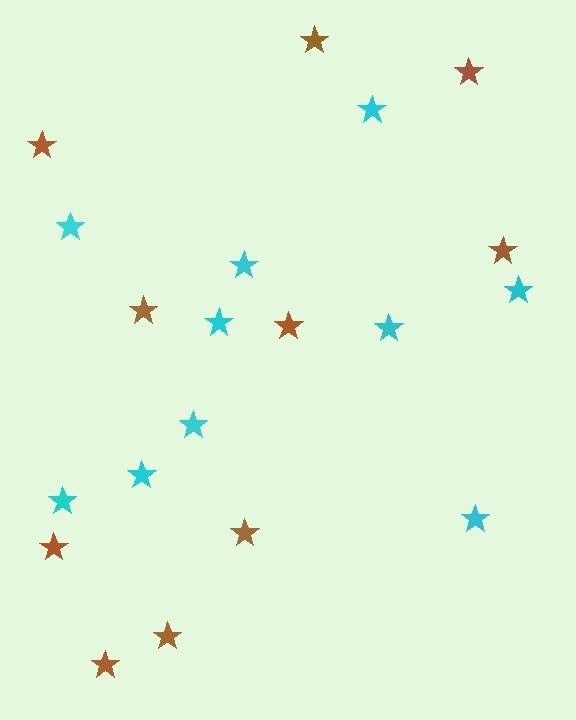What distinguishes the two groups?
There are 2 groups: one group of brown stars (10) and one group of cyan stars (10).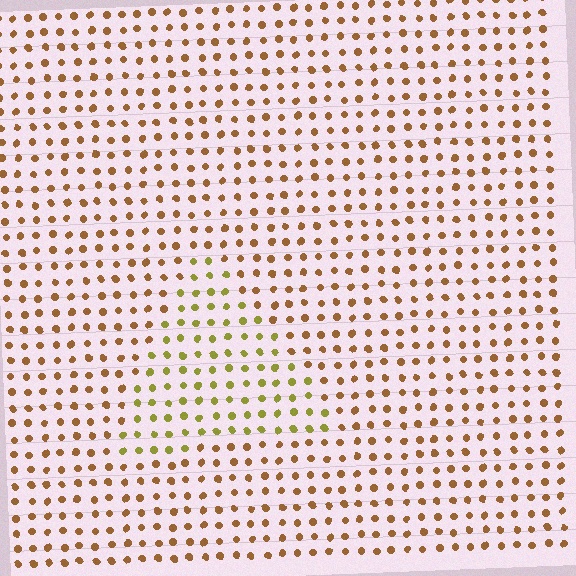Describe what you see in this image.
The image is filled with small brown elements in a uniform arrangement. A triangle-shaped region is visible where the elements are tinted to a slightly different hue, forming a subtle color boundary.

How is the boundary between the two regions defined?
The boundary is defined purely by a slight shift in hue (about 37 degrees). Spacing, size, and orientation are identical on both sides.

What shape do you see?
I see a triangle.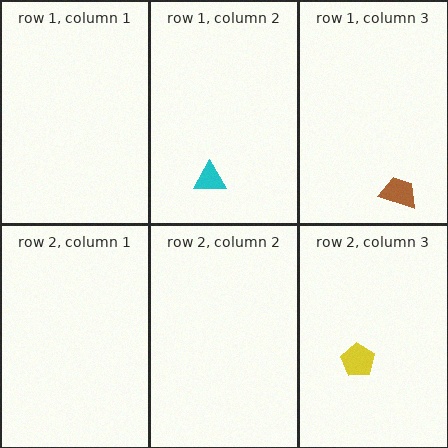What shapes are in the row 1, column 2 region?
The cyan triangle.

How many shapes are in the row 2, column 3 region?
1.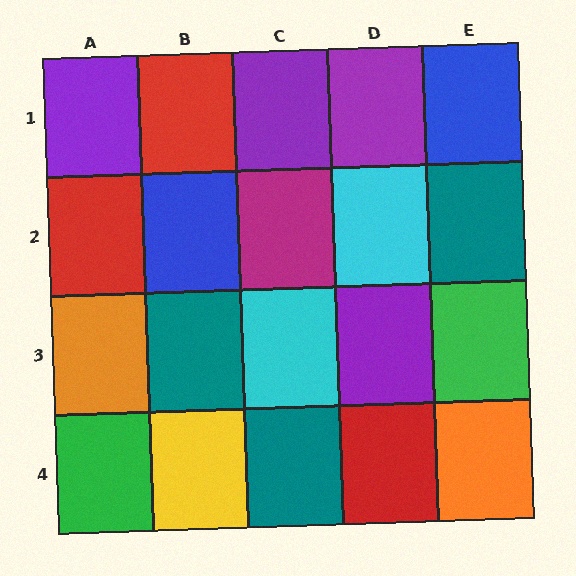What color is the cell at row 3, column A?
Orange.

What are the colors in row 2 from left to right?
Red, blue, magenta, cyan, teal.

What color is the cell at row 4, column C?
Teal.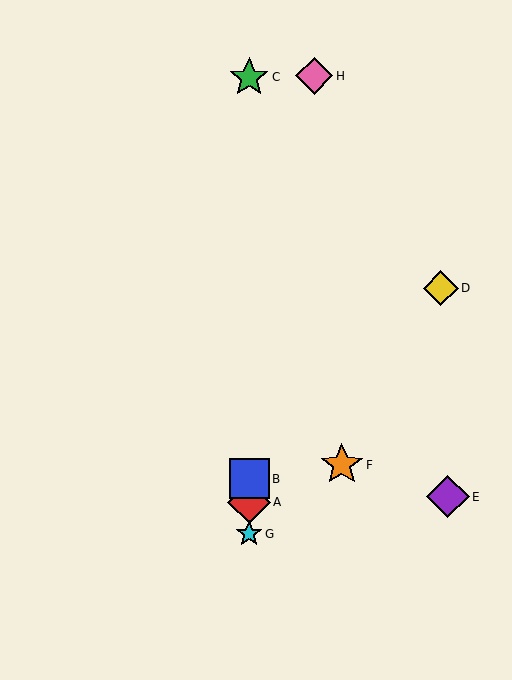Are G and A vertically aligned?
Yes, both are at x≈249.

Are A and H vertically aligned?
No, A is at x≈249 and H is at x≈314.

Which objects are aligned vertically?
Objects A, B, C, G are aligned vertically.